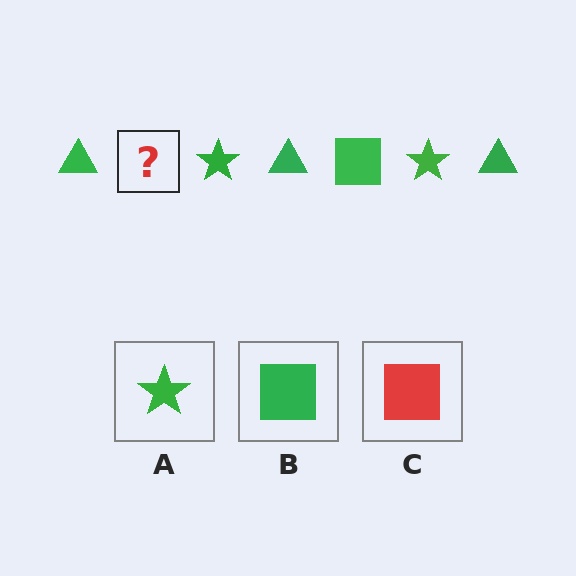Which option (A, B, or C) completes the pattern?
B.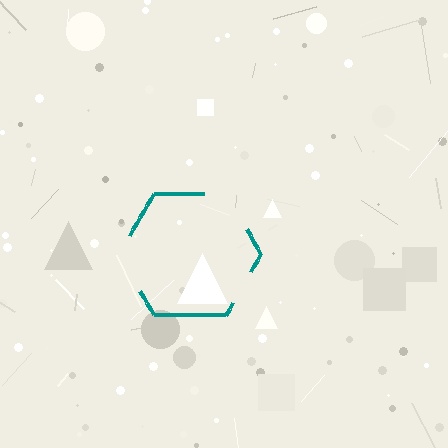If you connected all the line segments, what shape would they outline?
They would outline a hexagon.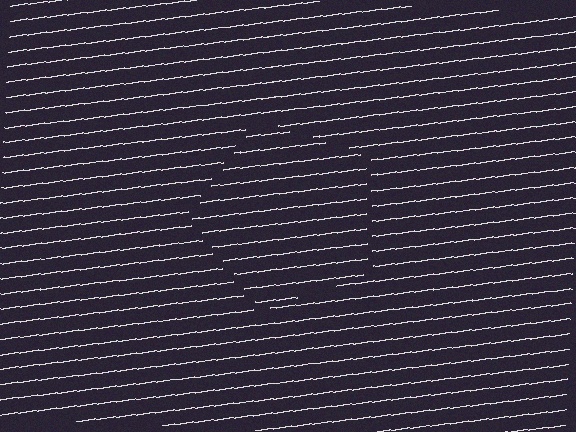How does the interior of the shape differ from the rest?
The interior of the shape contains the same grating, shifted by half a period — the contour is defined by the phase discontinuity where line-ends from the inner and outer gratings abut.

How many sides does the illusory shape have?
5 sides — the line-ends trace a pentagon.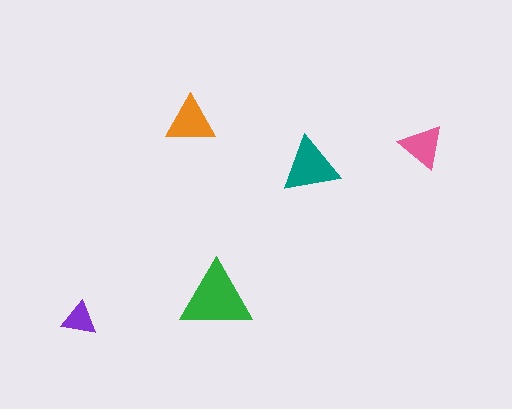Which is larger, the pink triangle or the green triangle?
The green one.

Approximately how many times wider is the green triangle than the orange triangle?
About 1.5 times wider.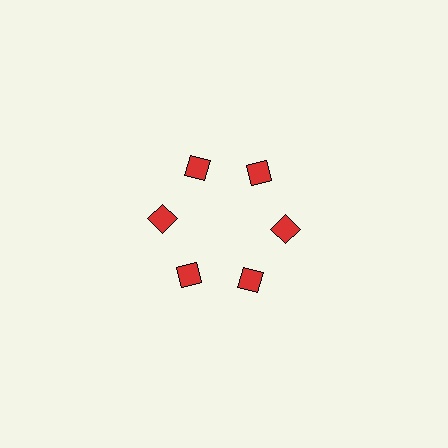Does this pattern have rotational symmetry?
Yes, this pattern has 6-fold rotational symmetry. It looks the same after rotating 60 degrees around the center.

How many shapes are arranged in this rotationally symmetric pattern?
There are 6 shapes, arranged in 6 groups of 1.